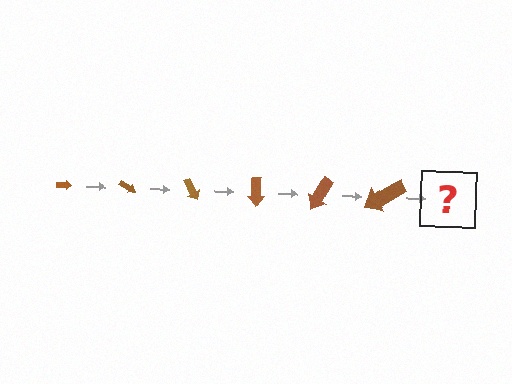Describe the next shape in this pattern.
It should be an arrow, larger than the previous one and rotated 180 degrees from the start.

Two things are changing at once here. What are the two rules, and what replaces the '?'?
The two rules are that the arrow grows larger each step and it rotates 30 degrees each step. The '?' should be an arrow, larger than the previous one and rotated 180 degrees from the start.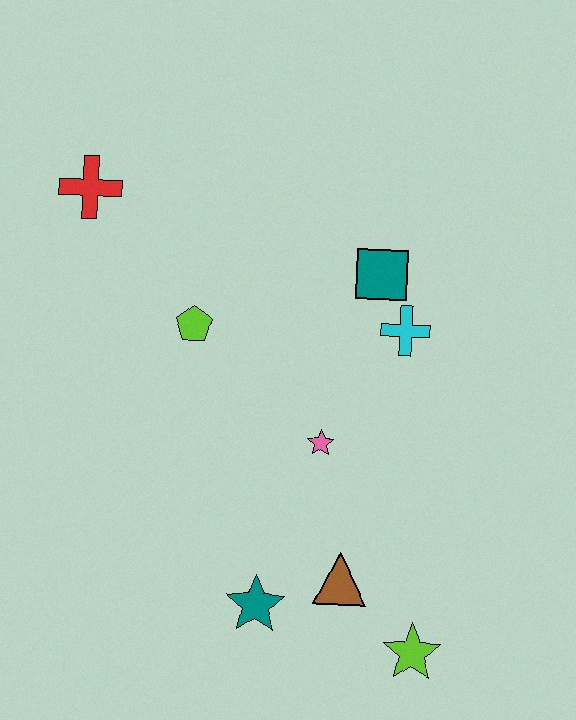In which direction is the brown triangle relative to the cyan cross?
The brown triangle is below the cyan cross.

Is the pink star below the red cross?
Yes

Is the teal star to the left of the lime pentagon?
No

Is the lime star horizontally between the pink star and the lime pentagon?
No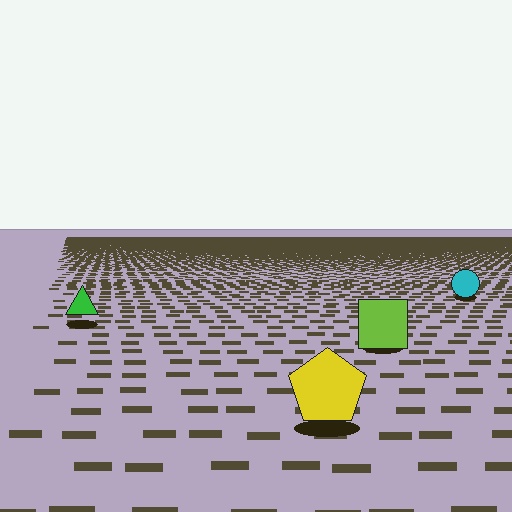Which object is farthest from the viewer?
The cyan circle is farthest from the viewer. It appears smaller and the ground texture around it is denser.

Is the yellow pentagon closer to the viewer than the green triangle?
Yes. The yellow pentagon is closer — you can tell from the texture gradient: the ground texture is coarser near it.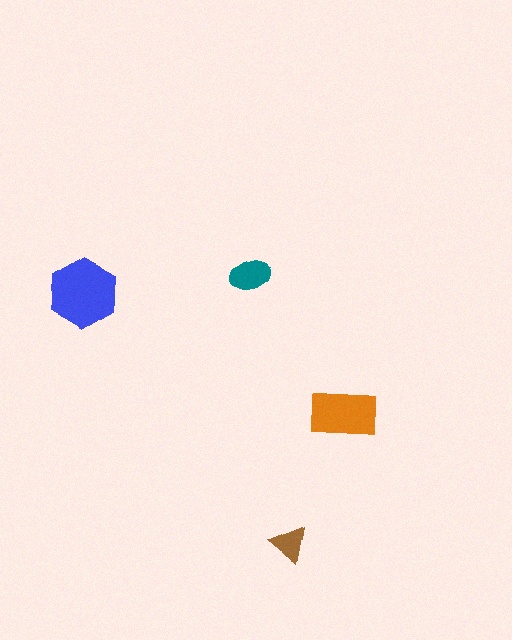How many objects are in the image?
There are 4 objects in the image.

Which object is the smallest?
The brown triangle.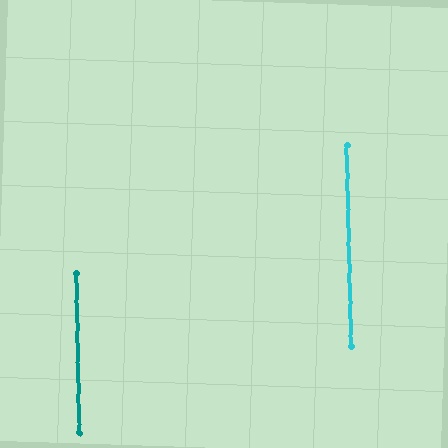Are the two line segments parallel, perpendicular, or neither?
Parallel — their directions differ by only 0.3°.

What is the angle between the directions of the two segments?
Approximately 0 degrees.